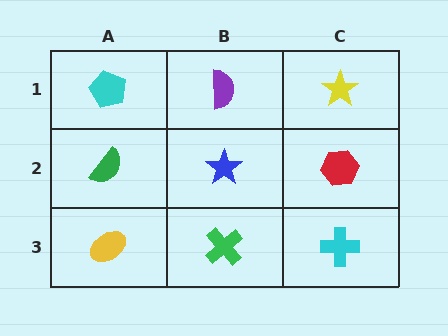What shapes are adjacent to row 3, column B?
A blue star (row 2, column B), a yellow ellipse (row 3, column A), a cyan cross (row 3, column C).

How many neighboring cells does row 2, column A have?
3.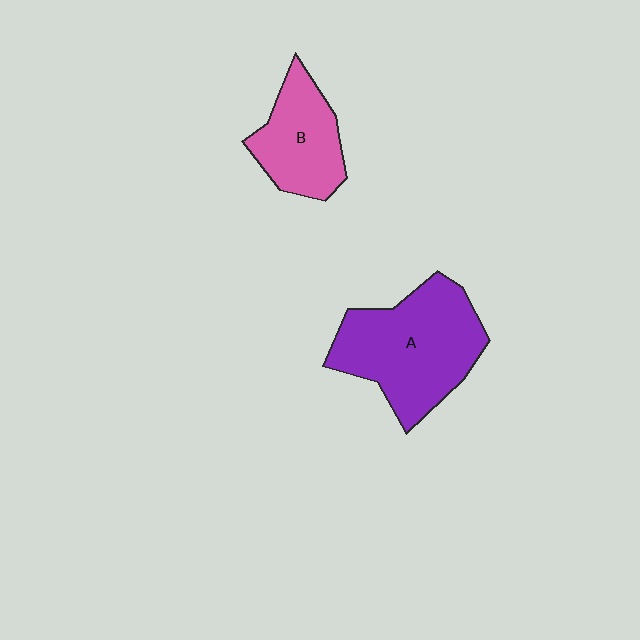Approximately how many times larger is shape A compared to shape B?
Approximately 1.7 times.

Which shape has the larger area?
Shape A (purple).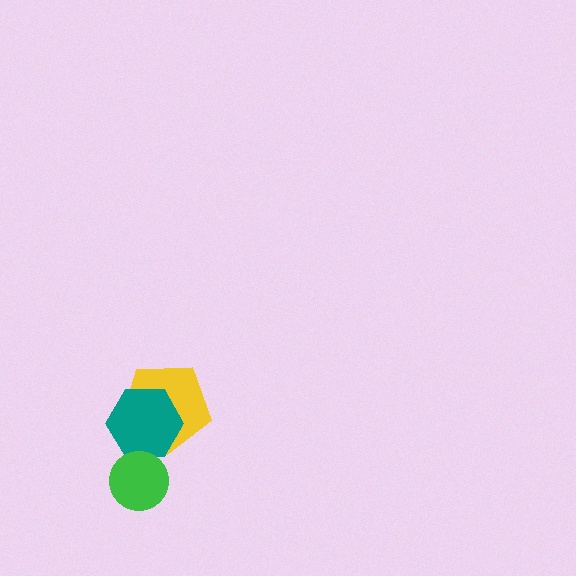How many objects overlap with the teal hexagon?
2 objects overlap with the teal hexagon.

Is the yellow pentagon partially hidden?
Yes, it is partially covered by another shape.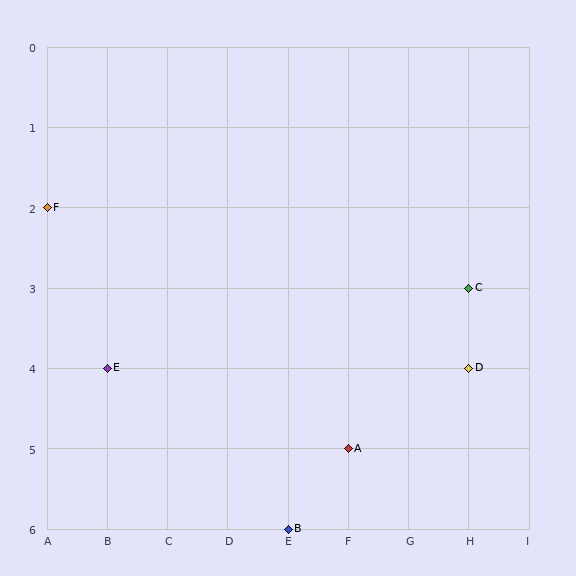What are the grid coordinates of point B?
Point B is at grid coordinates (E, 6).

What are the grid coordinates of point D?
Point D is at grid coordinates (H, 4).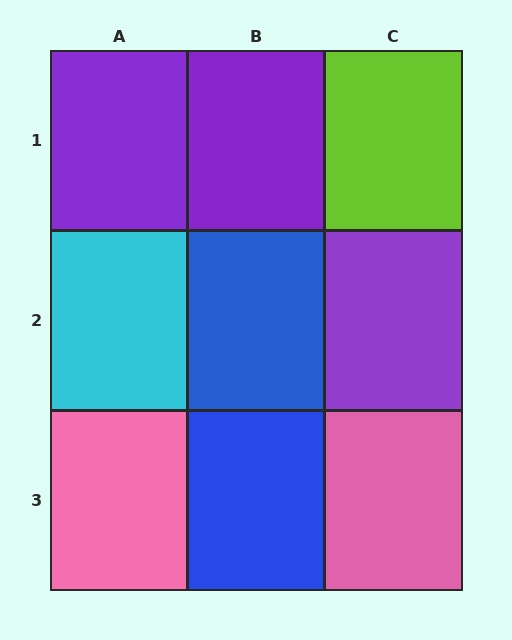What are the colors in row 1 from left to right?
Purple, purple, lime.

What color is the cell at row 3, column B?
Blue.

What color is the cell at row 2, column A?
Cyan.